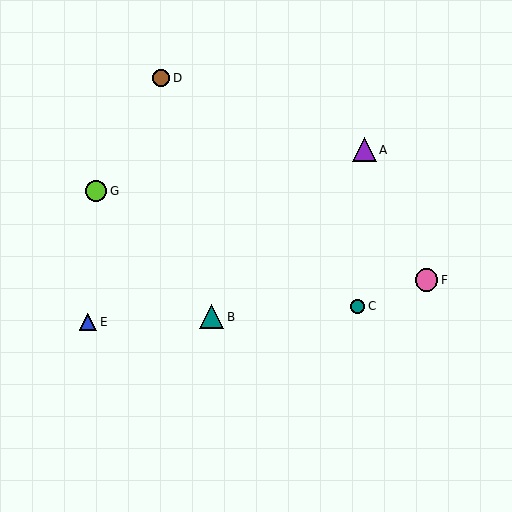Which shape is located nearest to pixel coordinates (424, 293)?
The pink circle (labeled F) at (427, 280) is nearest to that location.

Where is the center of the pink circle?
The center of the pink circle is at (427, 280).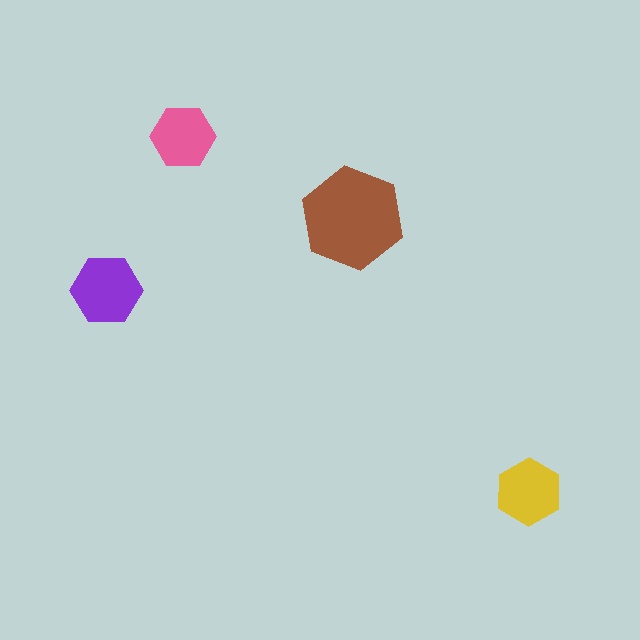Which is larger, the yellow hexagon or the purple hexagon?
The purple one.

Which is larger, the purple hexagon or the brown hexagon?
The brown one.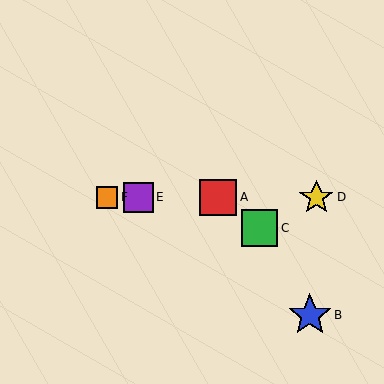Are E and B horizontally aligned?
No, E is at y≈197 and B is at y≈315.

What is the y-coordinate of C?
Object C is at y≈228.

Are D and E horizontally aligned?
Yes, both are at y≈197.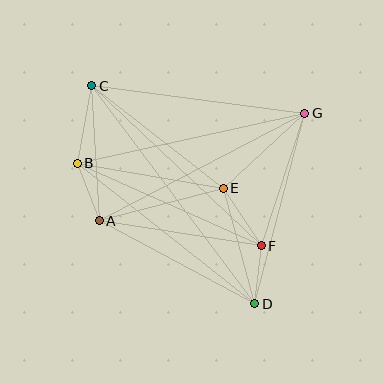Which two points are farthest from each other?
Points C and D are farthest from each other.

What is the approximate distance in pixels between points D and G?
The distance between D and G is approximately 197 pixels.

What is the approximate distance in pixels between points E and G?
The distance between E and G is approximately 111 pixels.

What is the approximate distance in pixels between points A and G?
The distance between A and G is approximately 232 pixels.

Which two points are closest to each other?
Points D and F are closest to each other.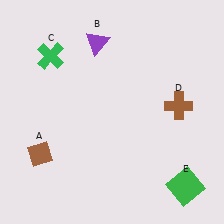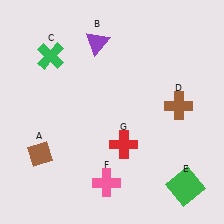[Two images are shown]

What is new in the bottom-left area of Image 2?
A pink cross (F) was added in the bottom-left area of Image 2.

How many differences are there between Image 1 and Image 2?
There are 2 differences between the two images.